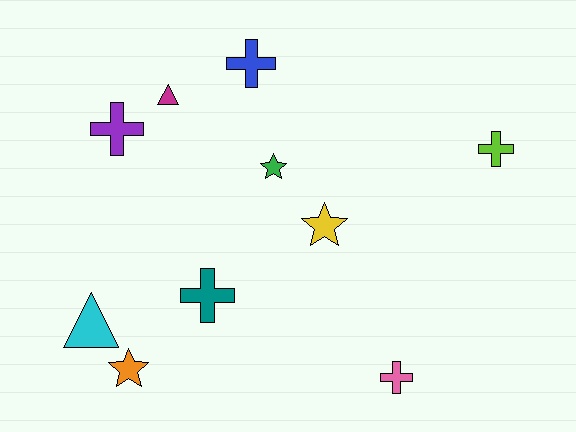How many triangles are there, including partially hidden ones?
There are 2 triangles.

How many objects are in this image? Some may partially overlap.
There are 10 objects.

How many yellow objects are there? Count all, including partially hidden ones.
There is 1 yellow object.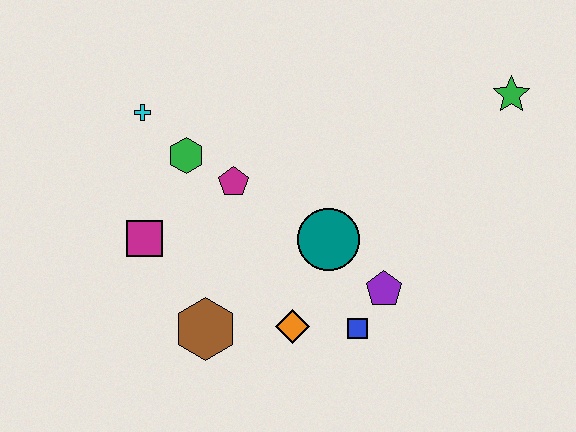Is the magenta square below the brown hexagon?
No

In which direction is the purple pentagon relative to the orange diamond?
The purple pentagon is to the right of the orange diamond.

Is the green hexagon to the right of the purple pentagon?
No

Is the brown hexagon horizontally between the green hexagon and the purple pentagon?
Yes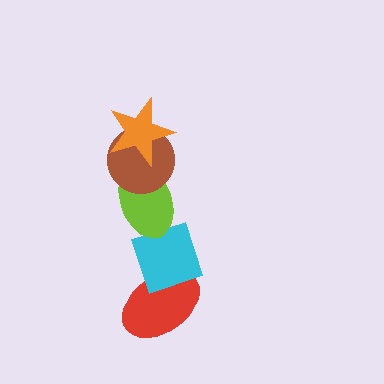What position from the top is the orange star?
The orange star is 1st from the top.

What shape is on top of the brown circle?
The orange star is on top of the brown circle.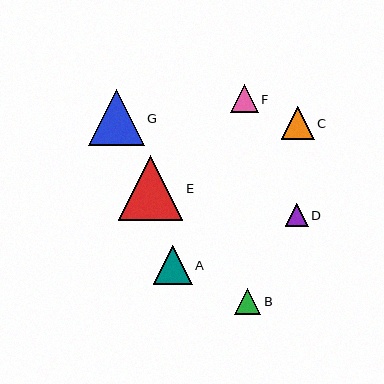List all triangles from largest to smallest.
From largest to smallest: E, G, A, C, F, B, D.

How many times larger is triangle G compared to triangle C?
Triangle G is approximately 1.7 times the size of triangle C.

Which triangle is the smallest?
Triangle D is the smallest with a size of approximately 23 pixels.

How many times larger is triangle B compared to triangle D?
Triangle B is approximately 1.1 times the size of triangle D.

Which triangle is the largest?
Triangle E is the largest with a size of approximately 65 pixels.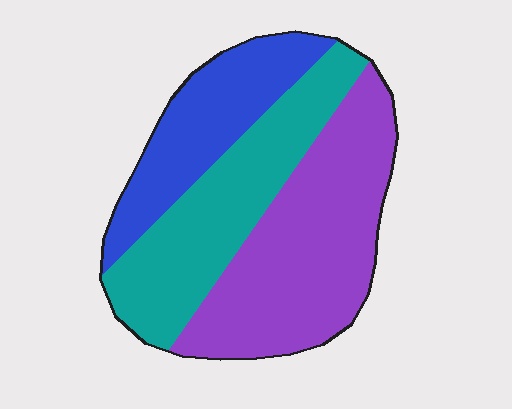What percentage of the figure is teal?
Teal covers 33% of the figure.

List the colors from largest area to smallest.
From largest to smallest: purple, teal, blue.